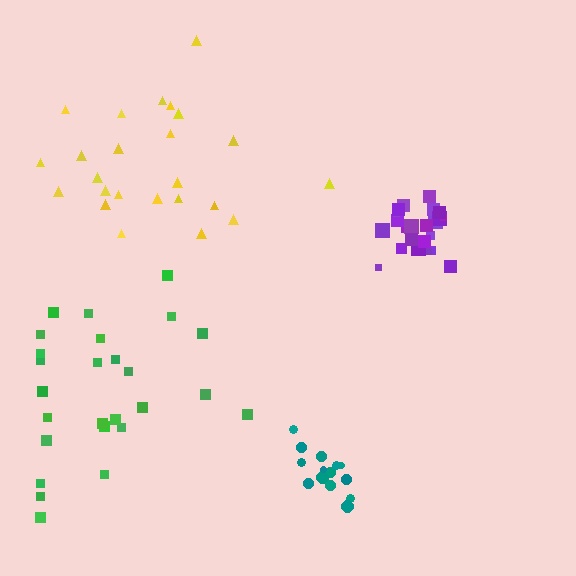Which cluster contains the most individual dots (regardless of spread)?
Green (26).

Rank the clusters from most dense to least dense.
purple, teal, yellow, green.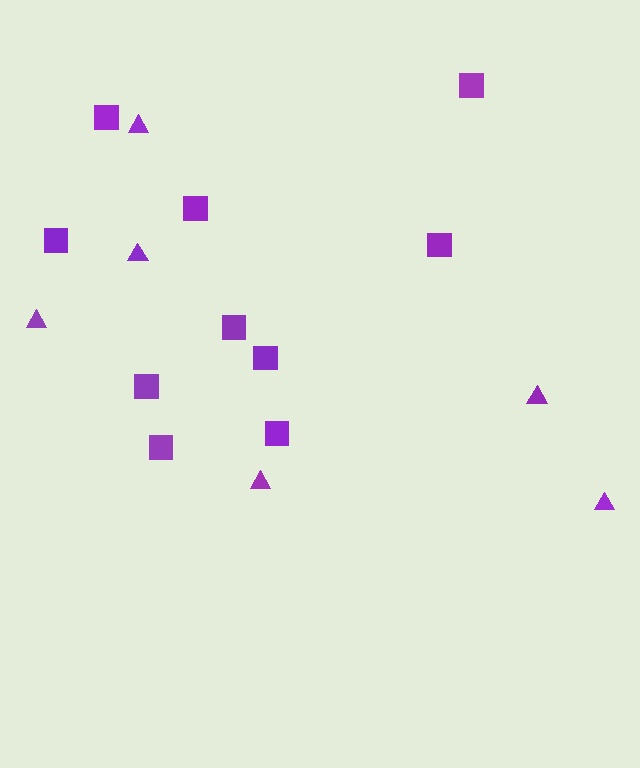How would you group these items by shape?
There are 2 groups: one group of triangles (6) and one group of squares (10).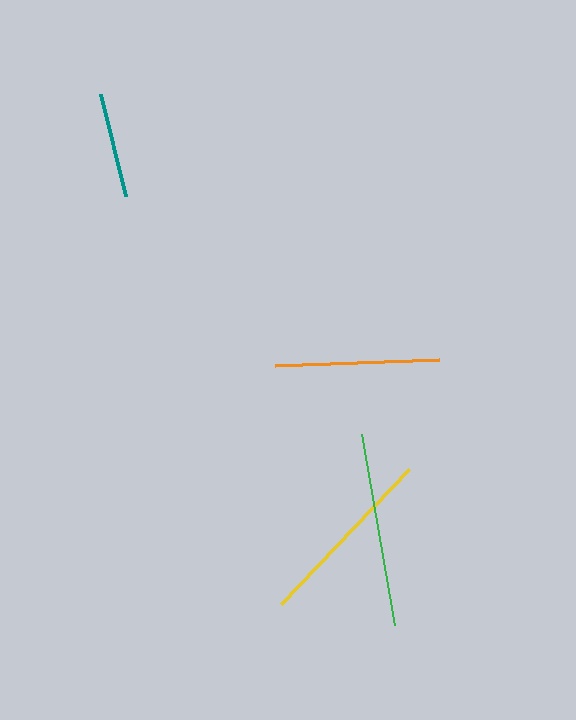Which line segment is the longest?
The green line is the longest at approximately 194 pixels.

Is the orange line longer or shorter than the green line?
The green line is longer than the orange line.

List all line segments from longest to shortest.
From longest to shortest: green, yellow, orange, teal.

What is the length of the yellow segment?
The yellow segment is approximately 186 pixels long.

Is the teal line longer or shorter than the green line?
The green line is longer than the teal line.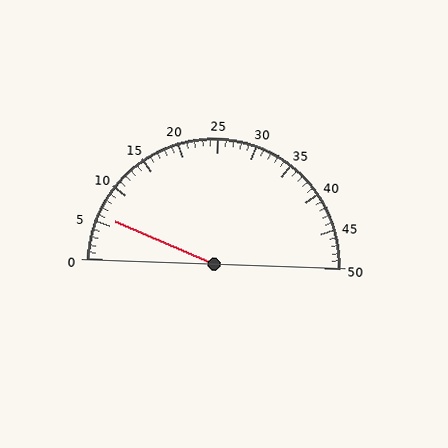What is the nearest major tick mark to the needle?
The nearest major tick mark is 5.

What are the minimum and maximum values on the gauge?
The gauge ranges from 0 to 50.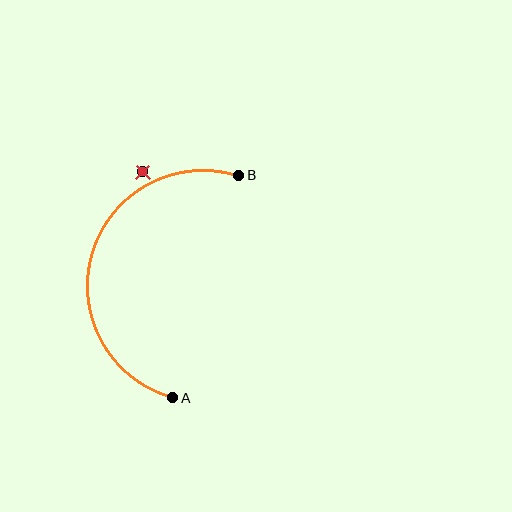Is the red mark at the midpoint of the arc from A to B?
No — the red mark does not lie on the arc at all. It sits slightly outside the curve.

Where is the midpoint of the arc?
The arc midpoint is the point on the curve farthest from the straight line joining A and B. It sits to the left of that line.